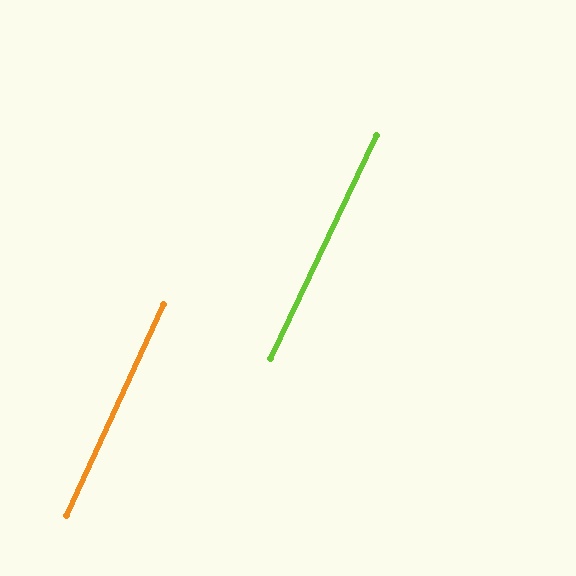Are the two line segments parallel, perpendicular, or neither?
Parallel — their directions differ by only 0.9°.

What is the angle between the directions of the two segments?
Approximately 1 degree.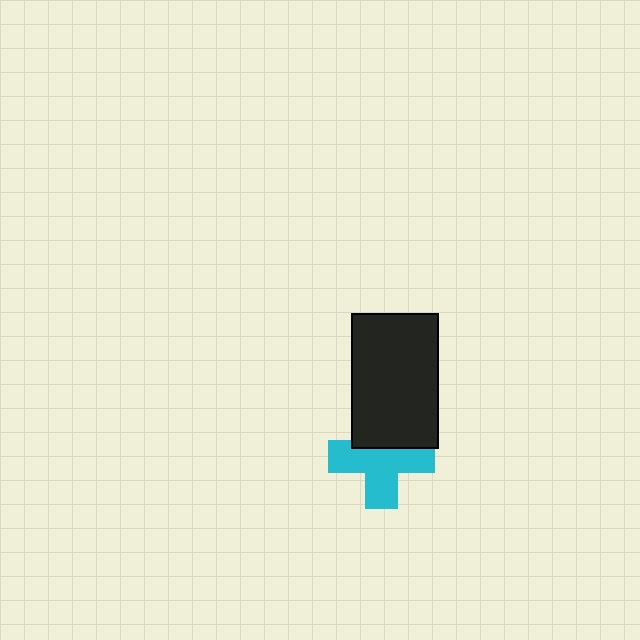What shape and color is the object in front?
The object in front is a black rectangle.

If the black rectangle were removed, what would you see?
You would see the complete cyan cross.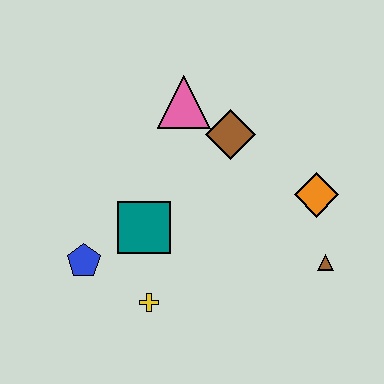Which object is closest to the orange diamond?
The brown triangle is closest to the orange diamond.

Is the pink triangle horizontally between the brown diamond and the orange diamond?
No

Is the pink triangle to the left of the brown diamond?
Yes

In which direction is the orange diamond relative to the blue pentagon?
The orange diamond is to the right of the blue pentagon.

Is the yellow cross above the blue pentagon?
No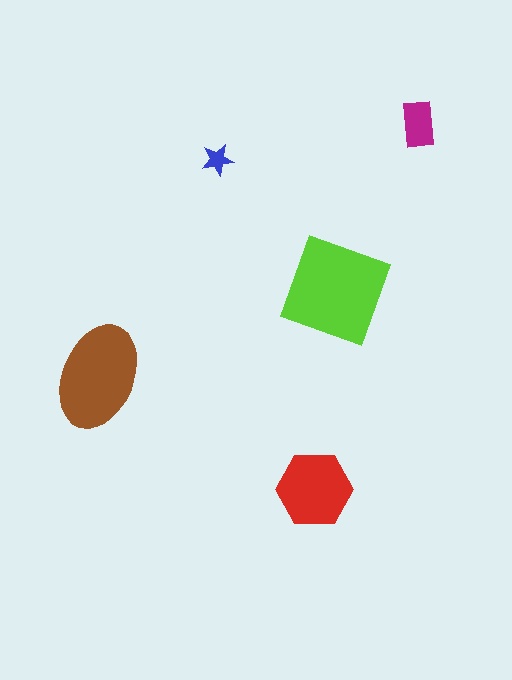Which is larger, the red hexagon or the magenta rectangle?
The red hexagon.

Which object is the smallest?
The blue star.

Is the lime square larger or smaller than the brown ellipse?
Larger.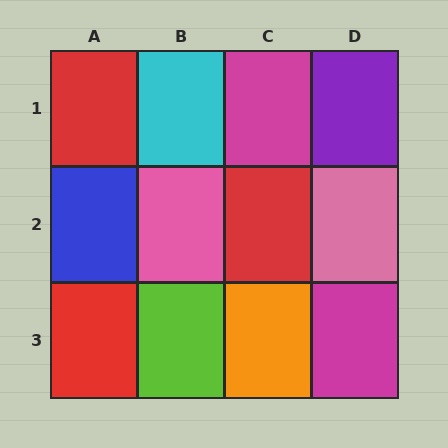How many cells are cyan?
1 cell is cyan.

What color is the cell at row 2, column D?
Pink.